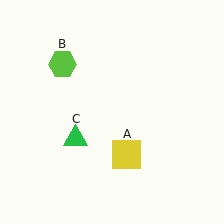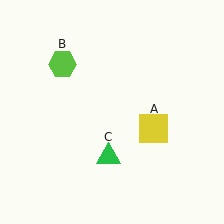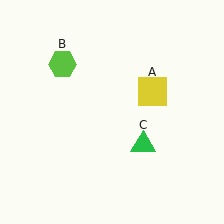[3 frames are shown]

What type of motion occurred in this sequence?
The yellow square (object A), green triangle (object C) rotated counterclockwise around the center of the scene.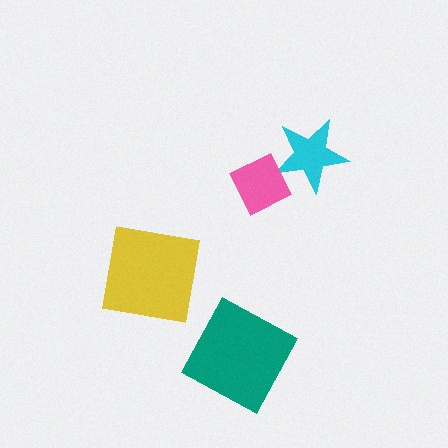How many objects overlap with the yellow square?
0 objects overlap with the yellow square.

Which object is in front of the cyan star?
The pink diamond is in front of the cyan star.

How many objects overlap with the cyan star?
1 object overlaps with the cyan star.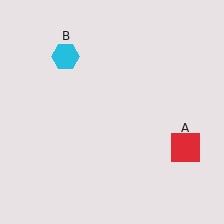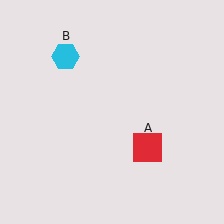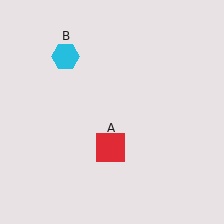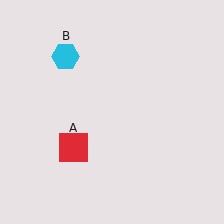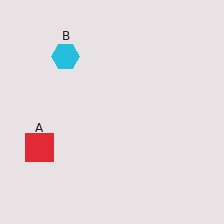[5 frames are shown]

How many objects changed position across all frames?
1 object changed position: red square (object A).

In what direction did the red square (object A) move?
The red square (object A) moved left.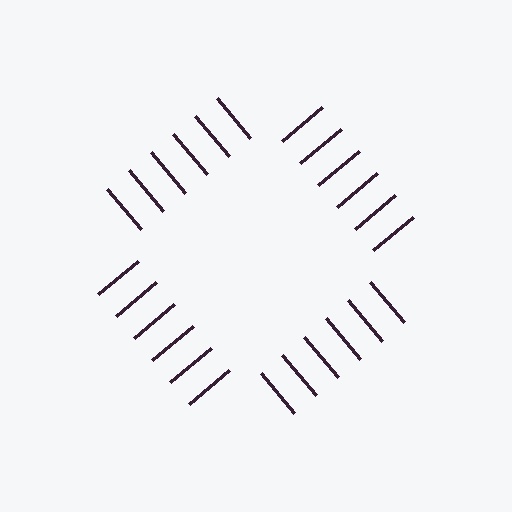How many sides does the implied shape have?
4 sides — the line-ends trace a square.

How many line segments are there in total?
24 — 6 along each of the 4 edges.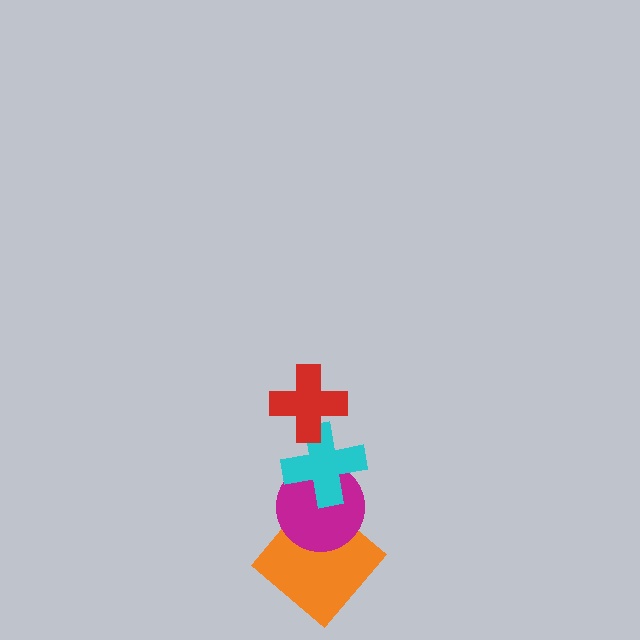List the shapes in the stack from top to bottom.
From top to bottom: the red cross, the cyan cross, the magenta circle, the orange diamond.